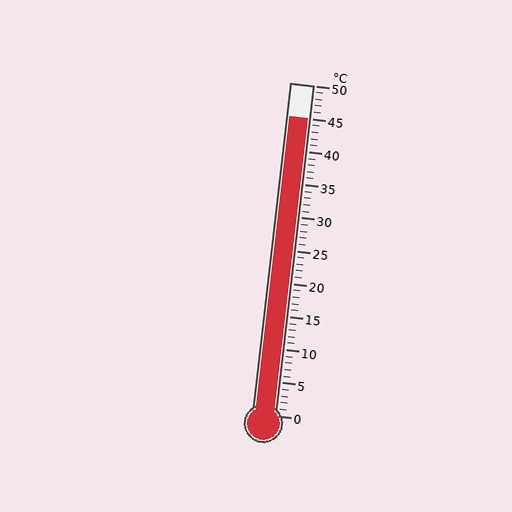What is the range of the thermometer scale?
The thermometer scale ranges from 0°C to 50°C.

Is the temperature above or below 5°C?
The temperature is above 5°C.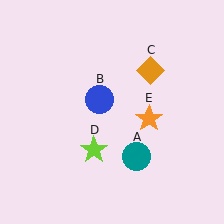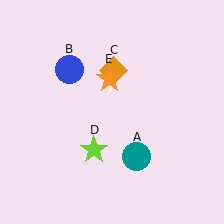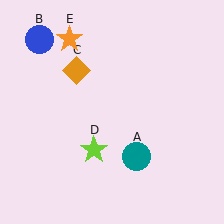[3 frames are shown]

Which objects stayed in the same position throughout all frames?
Teal circle (object A) and lime star (object D) remained stationary.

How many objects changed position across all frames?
3 objects changed position: blue circle (object B), orange diamond (object C), orange star (object E).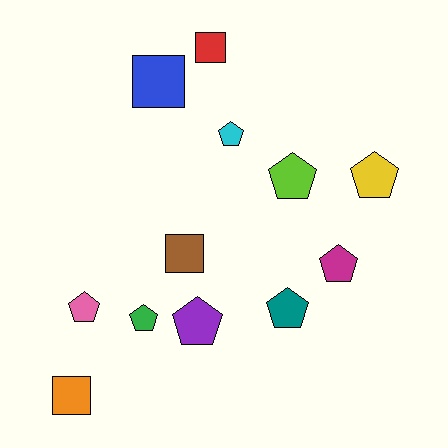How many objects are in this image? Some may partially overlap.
There are 12 objects.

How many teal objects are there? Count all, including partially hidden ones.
There is 1 teal object.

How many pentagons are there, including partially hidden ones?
There are 8 pentagons.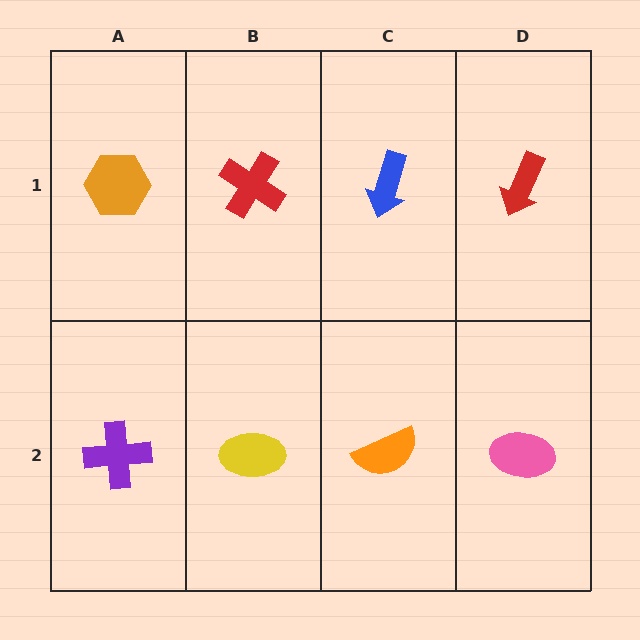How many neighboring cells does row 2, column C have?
3.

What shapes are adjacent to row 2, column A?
An orange hexagon (row 1, column A), a yellow ellipse (row 2, column B).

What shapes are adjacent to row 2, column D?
A red arrow (row 1, column D), an orange semicircle (row 2, column C).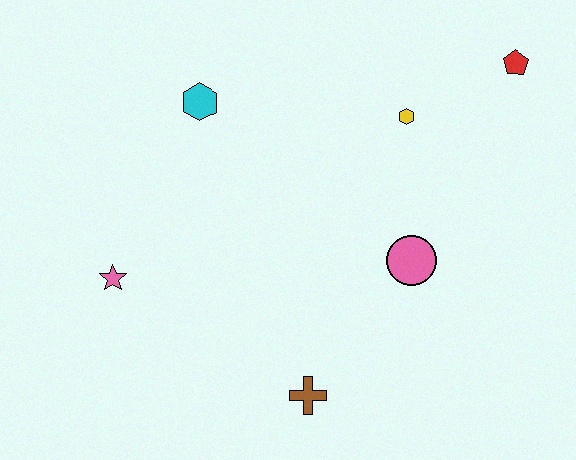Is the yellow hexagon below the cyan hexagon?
Yes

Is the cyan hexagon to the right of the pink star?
Yes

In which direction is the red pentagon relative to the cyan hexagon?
The red pentagon is to the right of the cyan hexagon.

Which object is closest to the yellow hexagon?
The red pentagon is closest to the yellow hexagon.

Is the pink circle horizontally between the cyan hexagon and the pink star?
No